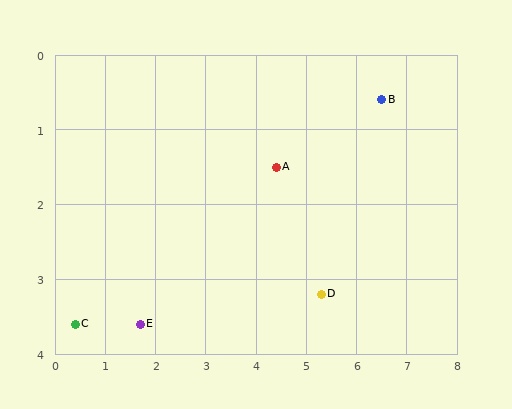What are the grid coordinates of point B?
Point B is at approximately (6.5, 0.6).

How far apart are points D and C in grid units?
Points D and C are about 4.9 grid units apart.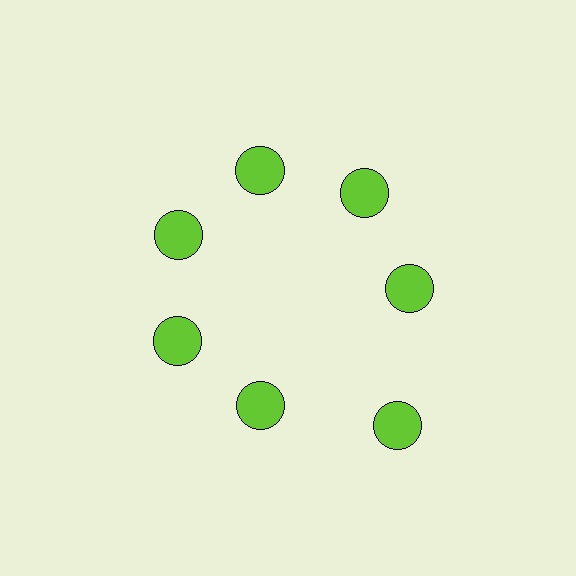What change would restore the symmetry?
The symmetry would be restored by moving it inward, back onto the ring so that all 7 circles sit at equal angles and equal distance from the center.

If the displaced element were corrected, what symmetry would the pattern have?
It would have 7-fold rotational symmetry — the pattern would map onto itself every 51 degrees.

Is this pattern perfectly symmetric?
No. The 7 lime circles are arranged in a ring, but one element near the 5 o'clock position is pushed outward from the center, breaking the 7-fold rotational symmetry.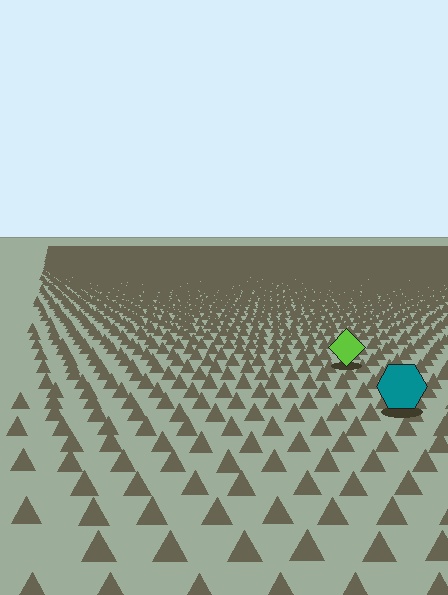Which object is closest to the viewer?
The teal hexagon is closest. The texture marks near it are larger and more spread out.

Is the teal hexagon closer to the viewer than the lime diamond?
Yes. The teal hexagon is closer — you can tell from the texture gradient: the ground texture is coarser near it.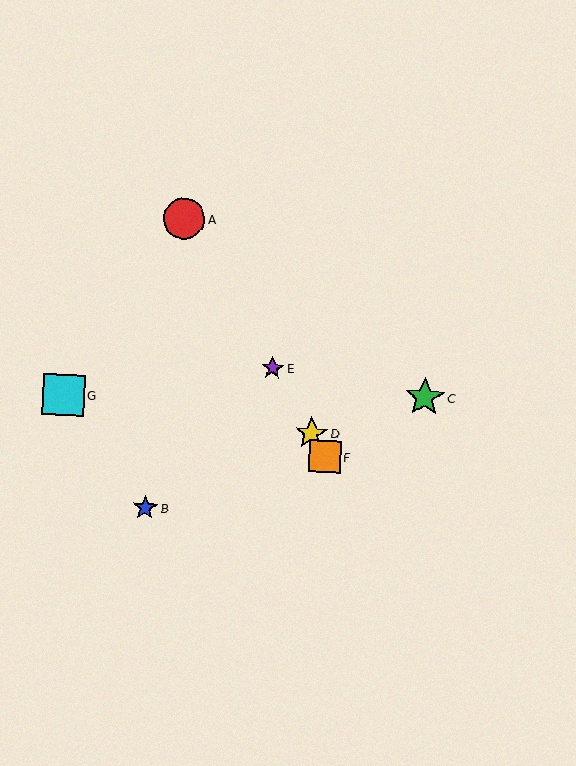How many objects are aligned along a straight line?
4 objects (A, D, E, F) are aligned along a straight line.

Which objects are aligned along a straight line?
Objects A, D, E, F are aligned along a straight line.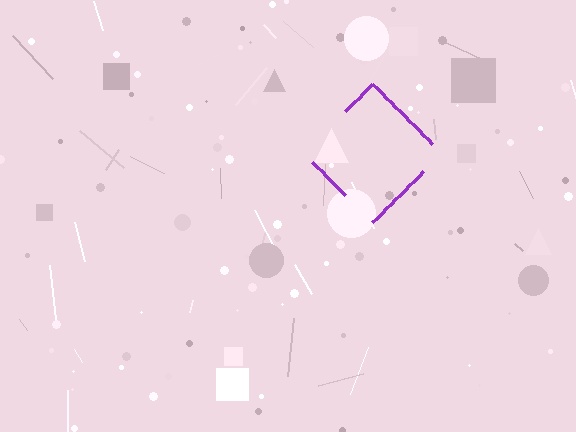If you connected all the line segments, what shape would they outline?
They would outline a diamond.